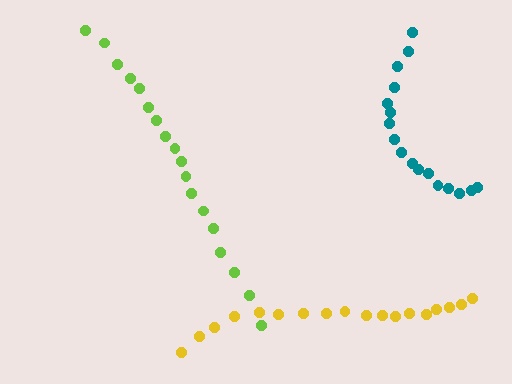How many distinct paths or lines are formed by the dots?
There are 3 distinct paths.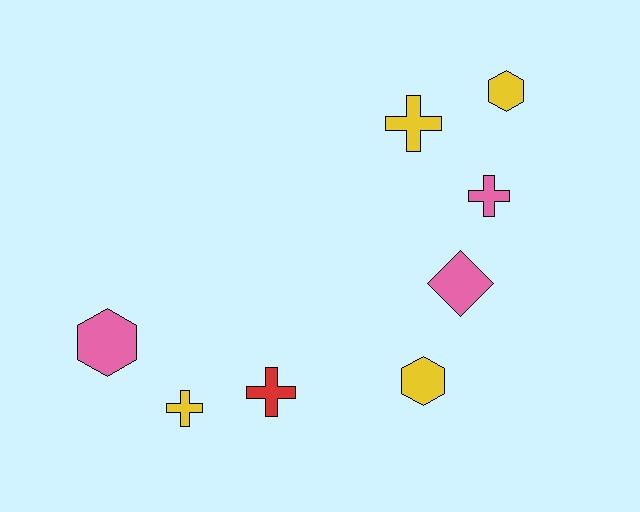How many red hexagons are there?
There are no red hexagons.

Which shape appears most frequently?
Cross, with 4 objects.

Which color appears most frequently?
Yellow, with 4 objects.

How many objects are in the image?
There are 8 objects.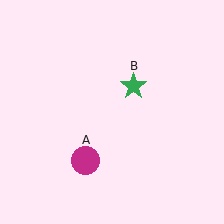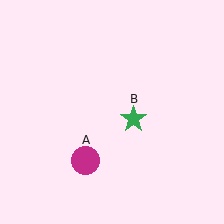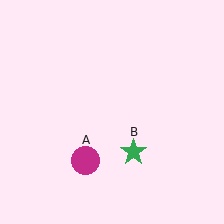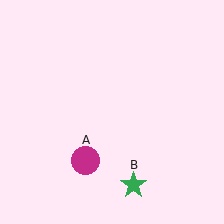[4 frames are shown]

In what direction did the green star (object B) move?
The green star (object B) moved down.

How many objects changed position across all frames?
1 object changed position: green star (object B).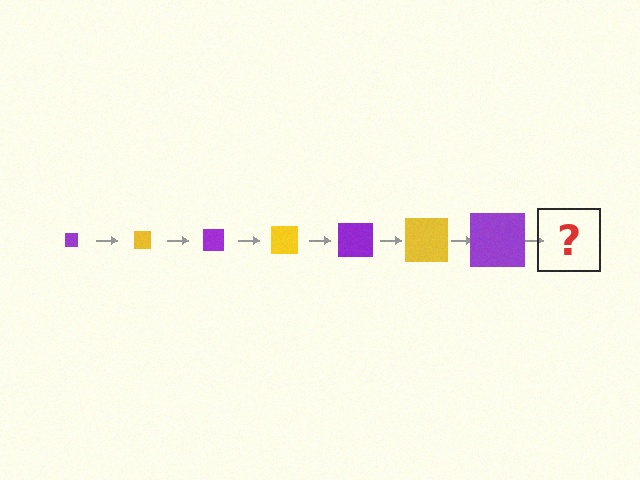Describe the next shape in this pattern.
It should be a yellow square, larger than the previous one.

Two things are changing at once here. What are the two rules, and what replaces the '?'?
The two rules are that the square grows larger each step and the color cycles through purple and yellow. The '?' should be a yellow square, larger than the previous one.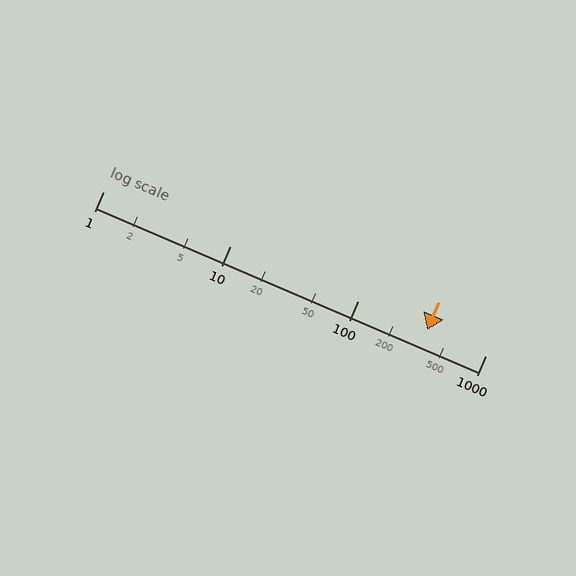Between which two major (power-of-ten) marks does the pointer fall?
The pointer is between 100 and 1000.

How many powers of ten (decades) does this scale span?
The scale spans 3 decades, from 1 to 1000.